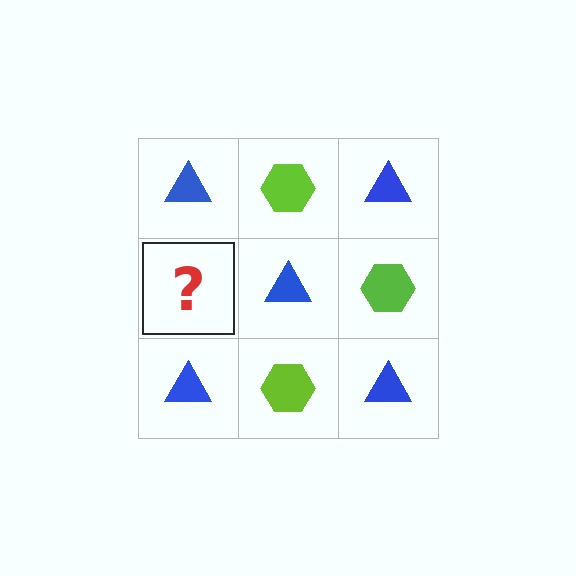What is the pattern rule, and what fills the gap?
The rule is that it alternates blue triangle and lime hexagon in a checkerboard pattern. The gap should be filled with a lime hexagon.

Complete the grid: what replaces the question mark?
The question mark should be replaced with a lime hexagon.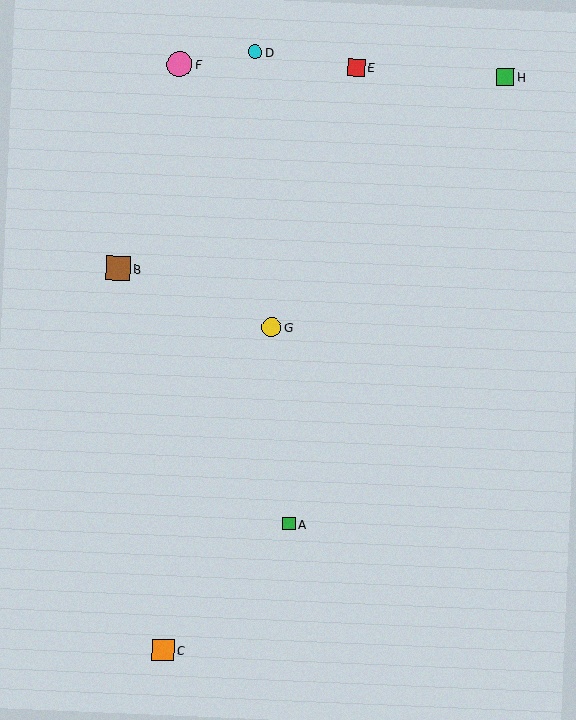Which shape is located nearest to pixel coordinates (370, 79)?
The red square (labeled E) at (356, 68) is nearest to that location.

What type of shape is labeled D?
Shape D is a cyan circle.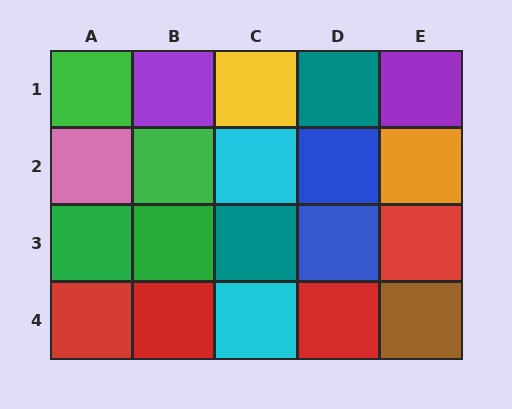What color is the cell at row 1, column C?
Yellow.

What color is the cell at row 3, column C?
Teal.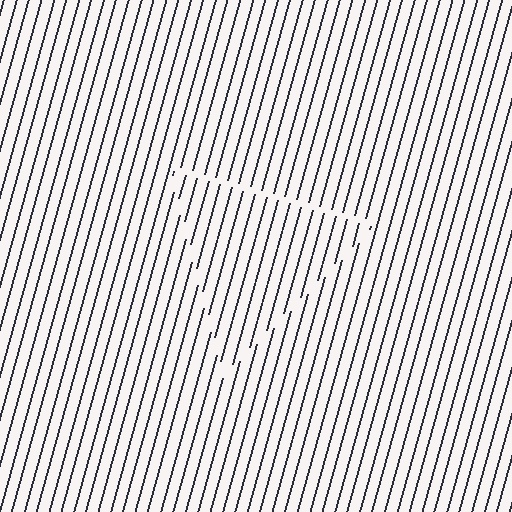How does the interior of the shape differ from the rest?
The interior of the shape contains the same grating, shifted by half a period — the contour is defined by the phase discontinuity where line-ends from the inner and outer gratings abut.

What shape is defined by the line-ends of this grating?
An illusory triangle. The interior of the shape contains the same grating, shifted by half a period — the contour is defined by the phase discontinuity where line-ends from the inner and outer gratings abut.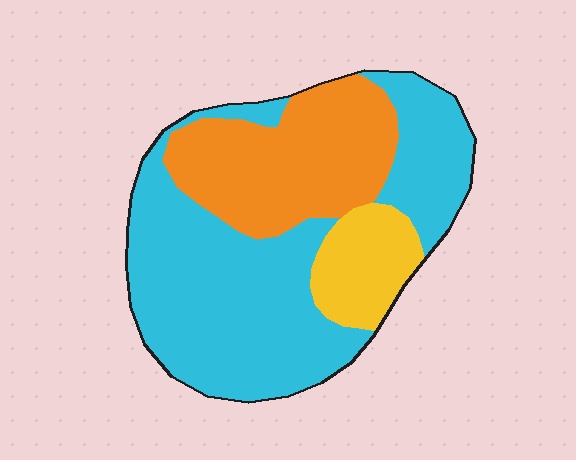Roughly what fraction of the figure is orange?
Orange takes up about one third (1/3) of the figure.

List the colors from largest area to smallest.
From largest to smallest: cyan, orange, yellow.